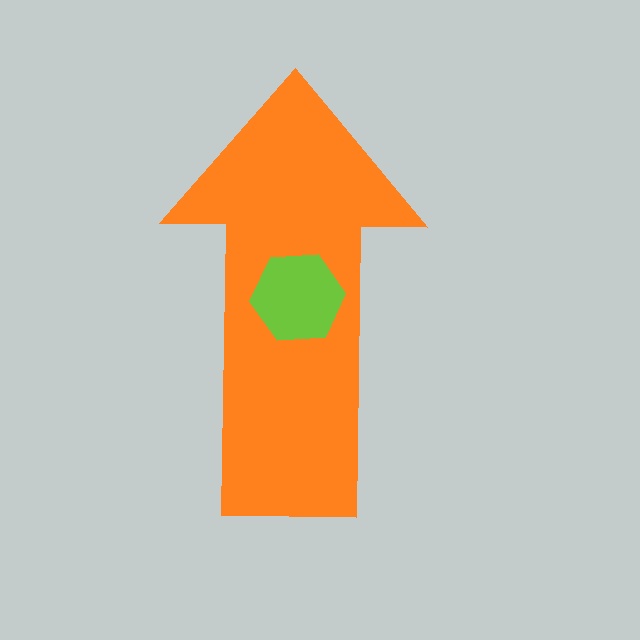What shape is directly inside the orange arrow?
The lime hexagon.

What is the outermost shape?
The orange arrow.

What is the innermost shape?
The lime hexagon.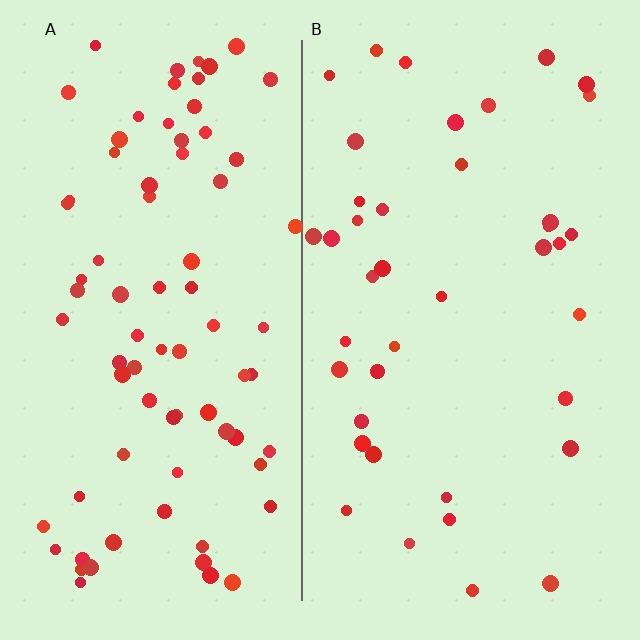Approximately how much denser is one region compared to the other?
Approximately 2.0× — region A over region B.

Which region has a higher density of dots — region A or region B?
A (the left).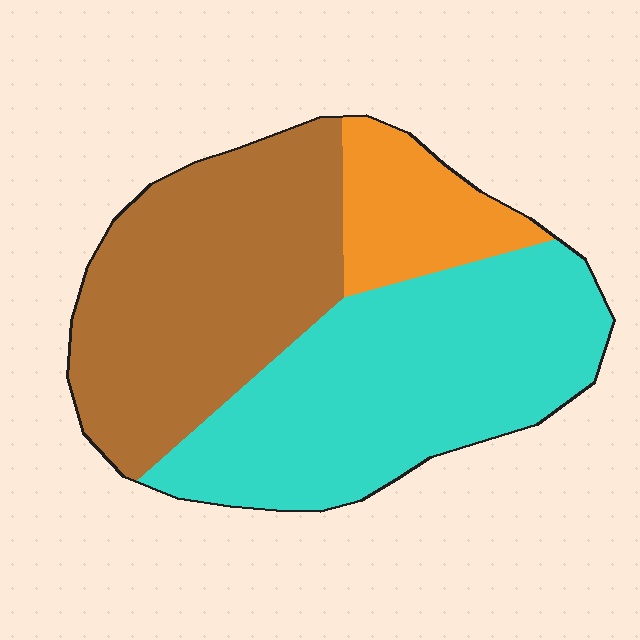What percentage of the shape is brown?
Brown takes up between a third and a half of the shape.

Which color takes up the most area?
Cyan, at roughly 45%.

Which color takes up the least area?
Orange, at roughly 15%.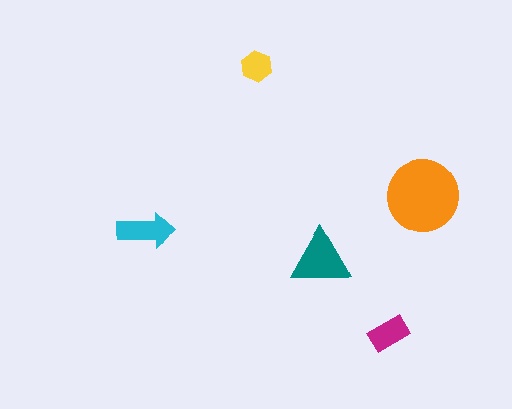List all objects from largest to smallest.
The orange circle, the teal triangle, the cyan arrow, the magenta rectangle, the yellow hexagon.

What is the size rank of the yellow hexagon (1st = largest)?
5th.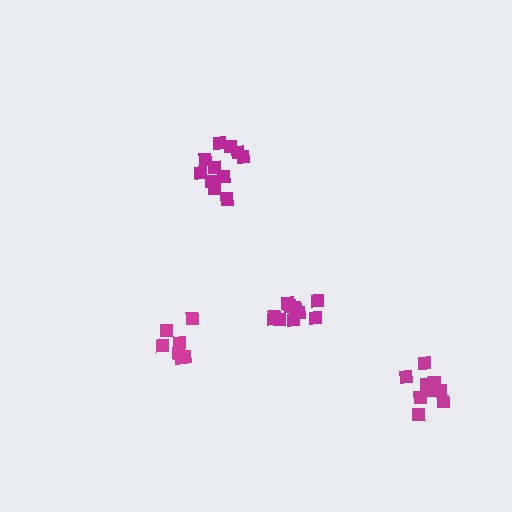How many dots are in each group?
Group 1: 11 dots, Group 2: 7 dots, Group 3: 9 dots, Group 4: 11 dots (38 total).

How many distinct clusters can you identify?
There are 4 distinct clusters.